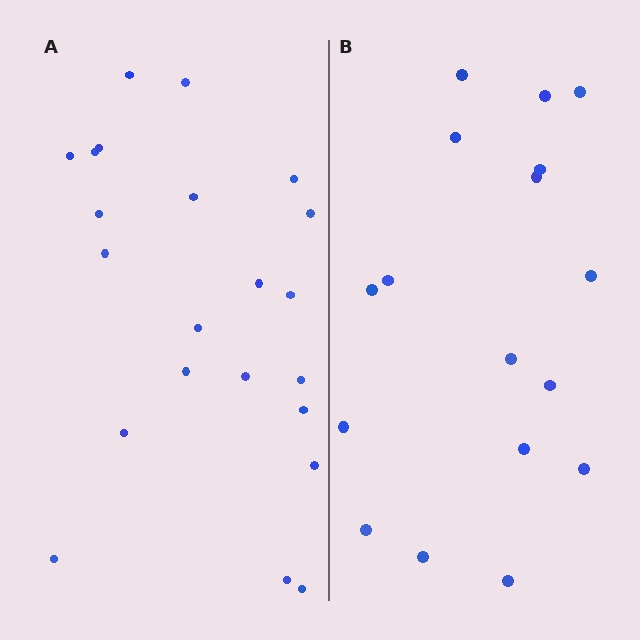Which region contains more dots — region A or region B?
Region A (the left region) has more dots.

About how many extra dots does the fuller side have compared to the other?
Region A has about 5 more dots than region B.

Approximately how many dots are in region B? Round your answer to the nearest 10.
About 20 dots. (The exact count is 17, which rounds to 20.)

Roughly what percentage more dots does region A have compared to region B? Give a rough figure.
About 30% more.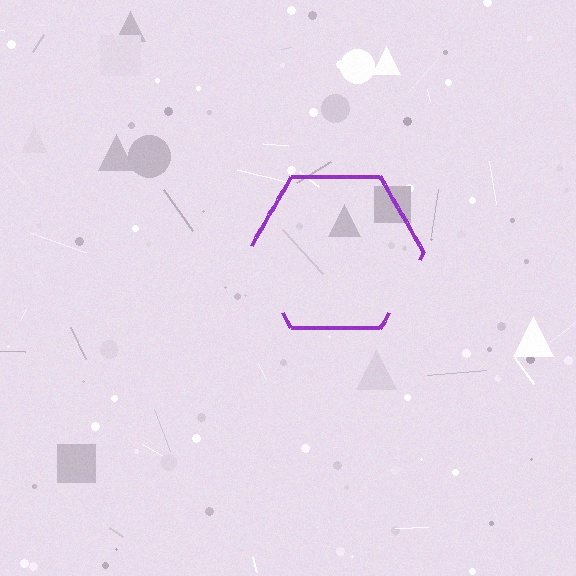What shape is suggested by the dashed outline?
The dashed outline suggests a hexagon.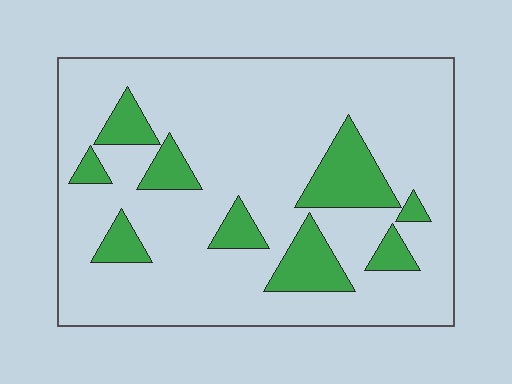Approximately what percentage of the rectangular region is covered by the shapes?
Approximately 20%.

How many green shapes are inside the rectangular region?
9.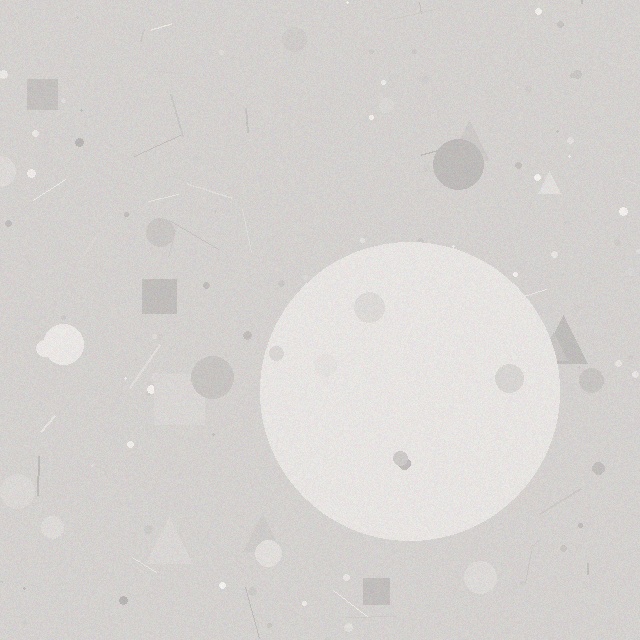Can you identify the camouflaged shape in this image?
The camouflaged shape is a circle.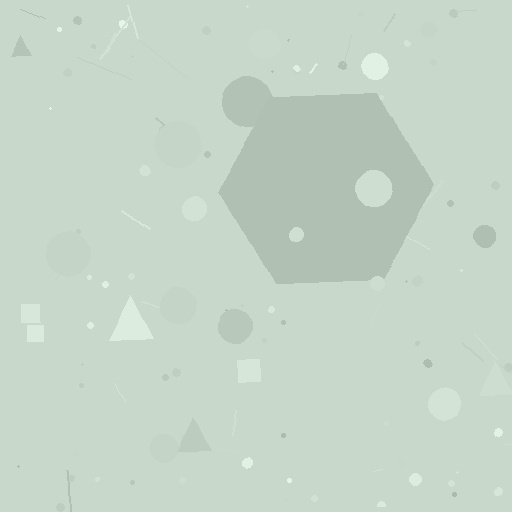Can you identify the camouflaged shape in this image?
The camouflaged shape is a hexagon.